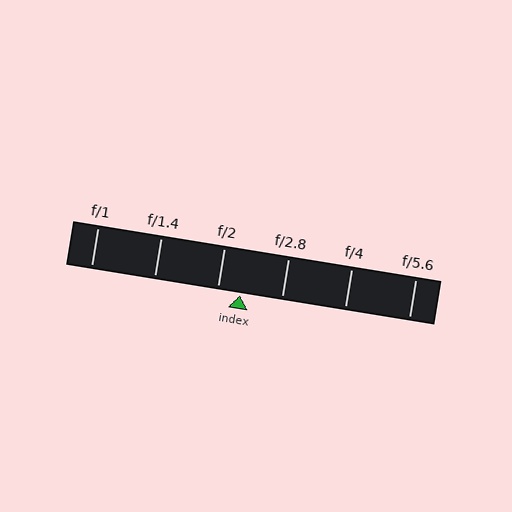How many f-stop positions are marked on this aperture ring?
There are 6 f-stop positions marked.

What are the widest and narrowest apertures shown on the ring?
The widest aperture shown is f/1 and the narrowest is f/5.6.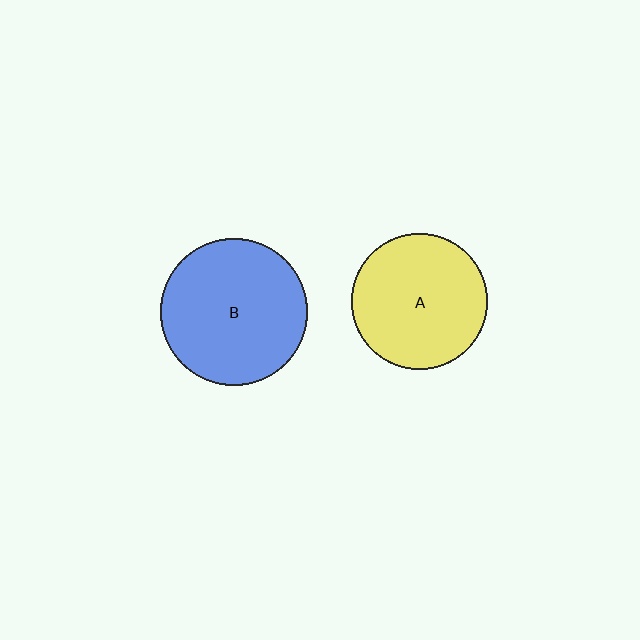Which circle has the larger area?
Circle B (blue).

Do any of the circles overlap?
No, none of the circles overlap.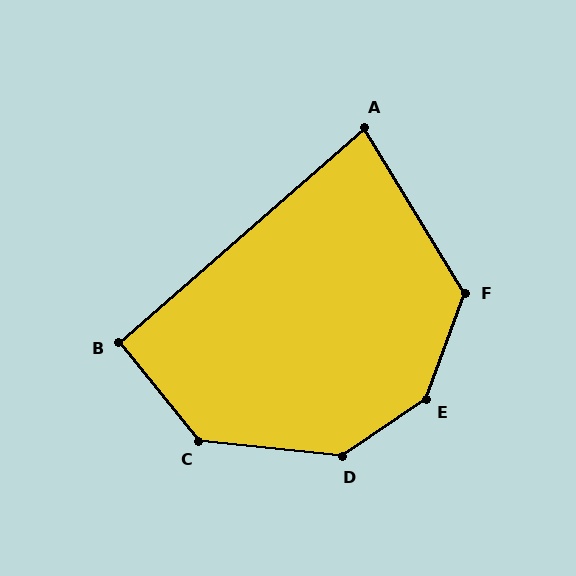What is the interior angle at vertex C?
Approximately 135 degrees (obtuse).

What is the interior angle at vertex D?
Approximately 139 degrees (obtuse).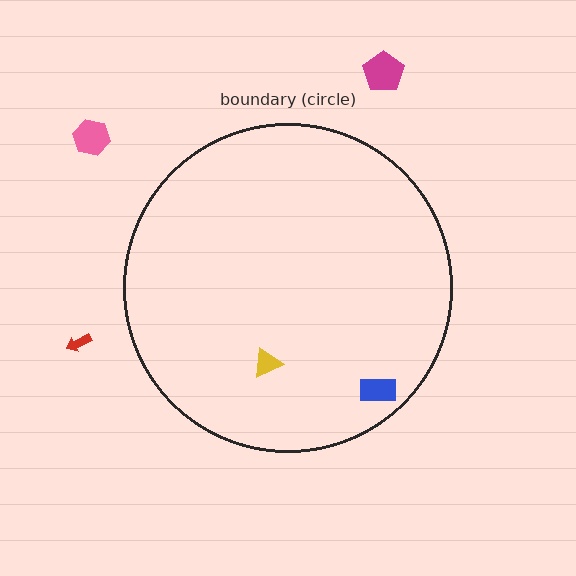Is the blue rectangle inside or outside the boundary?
Inside.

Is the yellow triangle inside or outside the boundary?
Inside.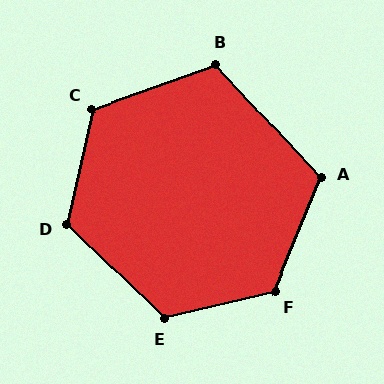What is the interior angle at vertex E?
Approximately 122 degrees (obtuse).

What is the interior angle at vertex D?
Approximately 121 degrees (obtuse).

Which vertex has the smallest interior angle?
B, at approximately 113 degrees.